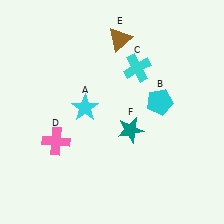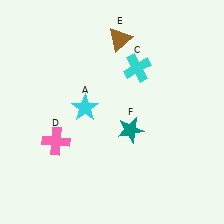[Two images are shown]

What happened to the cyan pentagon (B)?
The cyan pentagon (B) was removed in Image 2. It was in the top-right area of Image 1.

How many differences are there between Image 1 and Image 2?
There is 1 difference between the two images.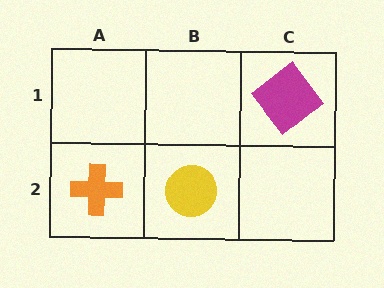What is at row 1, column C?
A magenta diamond.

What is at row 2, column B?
A yellow circle.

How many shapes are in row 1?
1 shape.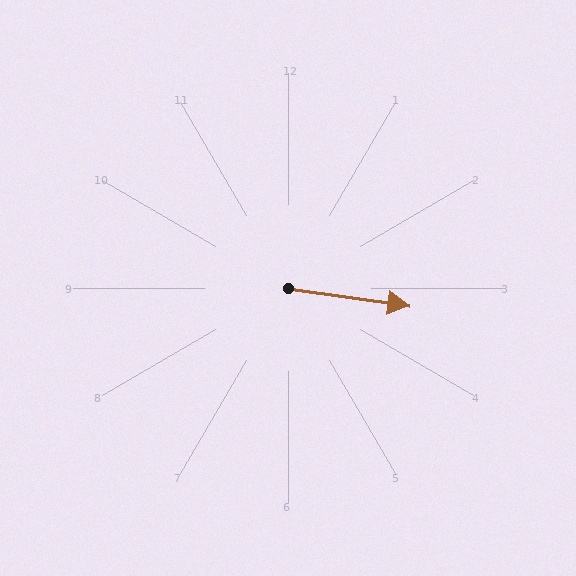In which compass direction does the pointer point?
East.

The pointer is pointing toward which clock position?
Roughly 3 o'clock.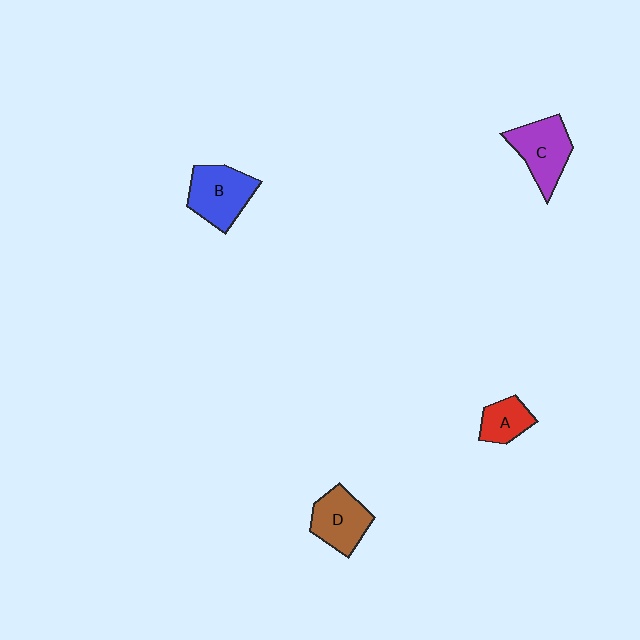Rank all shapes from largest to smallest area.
From largest to smallest: B (blue), C (purple), D (brown), A (red).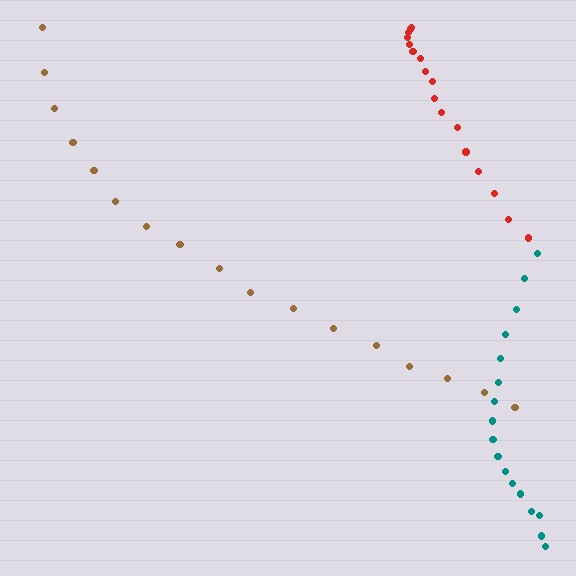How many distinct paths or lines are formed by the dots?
There are 3 distinct paths.